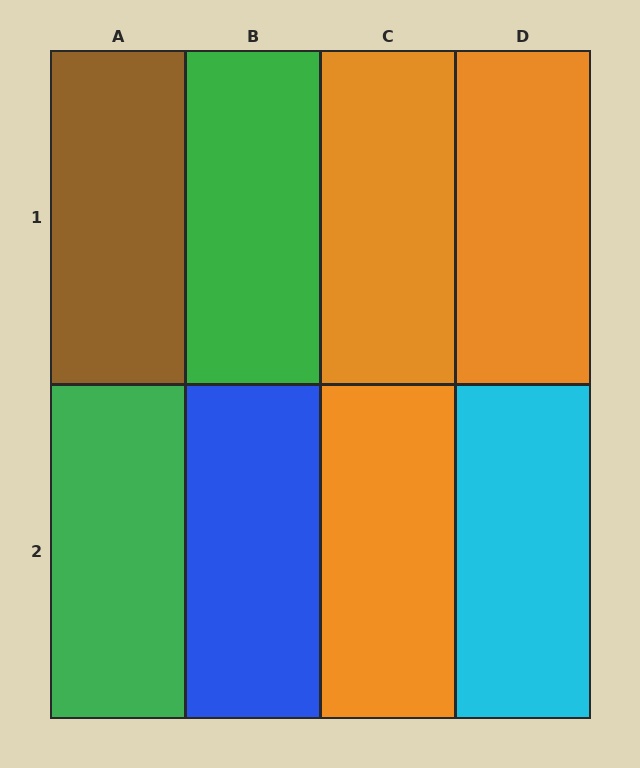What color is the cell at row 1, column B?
Green.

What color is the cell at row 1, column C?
Orange.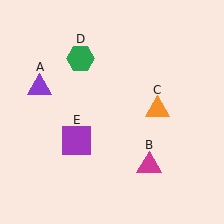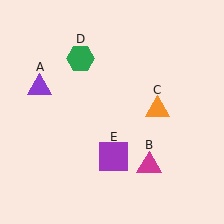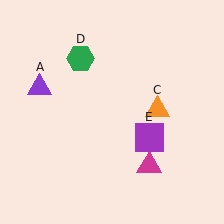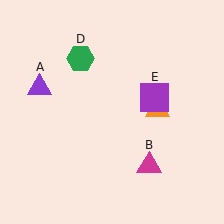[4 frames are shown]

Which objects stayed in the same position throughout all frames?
Purple triangle (object A) and magenta triangle (object B) and orange triangle (object C) and green hexagon (object D) remained stationary.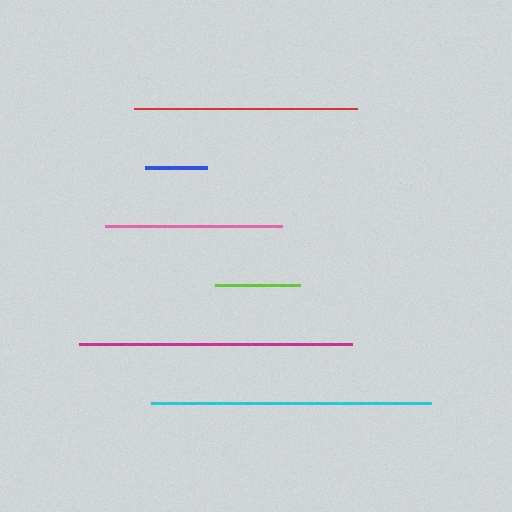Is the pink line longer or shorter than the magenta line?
The magenta line is longer than the pink line.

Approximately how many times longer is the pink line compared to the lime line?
The pink line is approximately 2.1 times the length of the lime line.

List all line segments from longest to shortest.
From longest to shortest: cyan, magenta, red, pink, lime, blue.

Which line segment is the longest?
The cyan line is the longest at approximately 280 pixels.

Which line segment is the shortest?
The blue line is the shortest at approximately 62 pixels.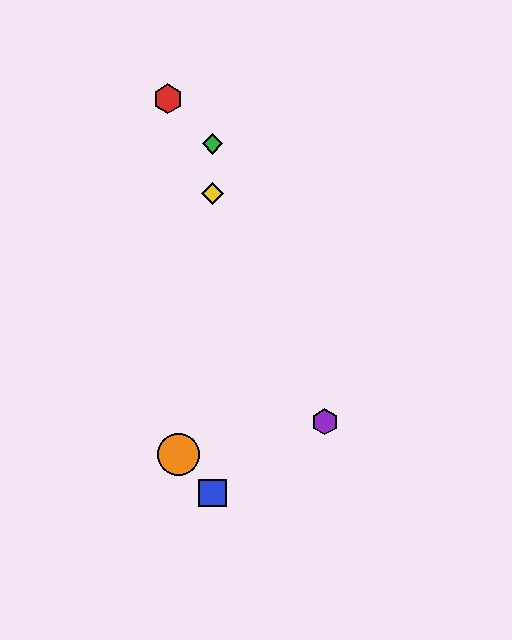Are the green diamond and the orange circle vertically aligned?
No, the green diamond is at x≈213 and the orange circle is at x≈179.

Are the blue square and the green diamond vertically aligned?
Yes, both are at x≈213.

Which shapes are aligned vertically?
The blue square, the green diamond, the yellow diamond are aligned vertically.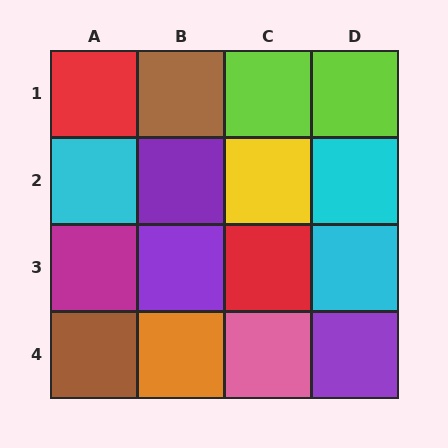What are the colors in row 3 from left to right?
Magenta, purple, red, cyan.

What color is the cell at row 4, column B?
Orange.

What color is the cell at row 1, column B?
Brown.